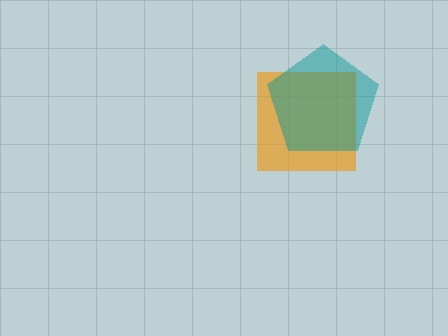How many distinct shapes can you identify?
There are 2 distinct shapes: an orange square, a teal pentagon.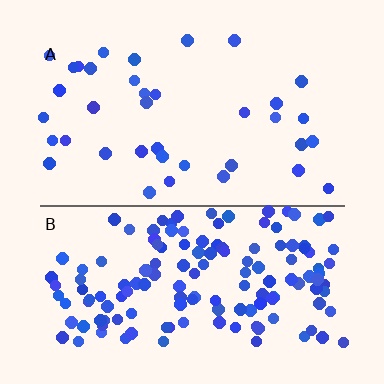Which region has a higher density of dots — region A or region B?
B (the bottom).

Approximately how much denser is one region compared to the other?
Approximately 3.9× — region B over region A.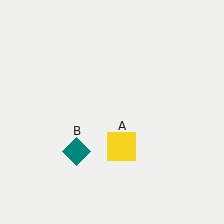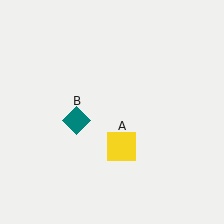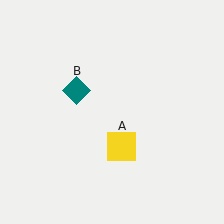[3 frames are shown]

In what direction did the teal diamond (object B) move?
The teal diamond (object B) moved up.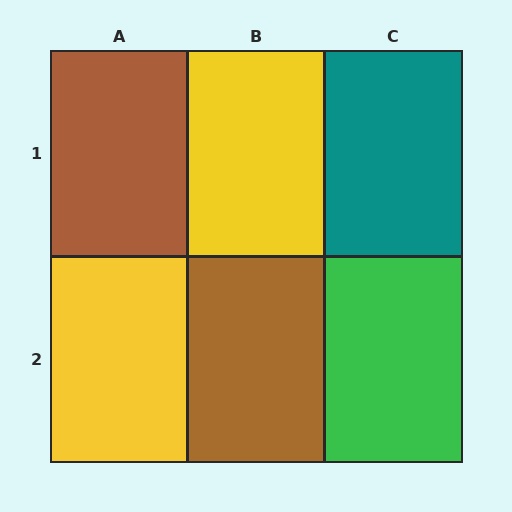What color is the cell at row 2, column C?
Green.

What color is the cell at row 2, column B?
Brown.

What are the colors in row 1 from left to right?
Brown, yellow, teal.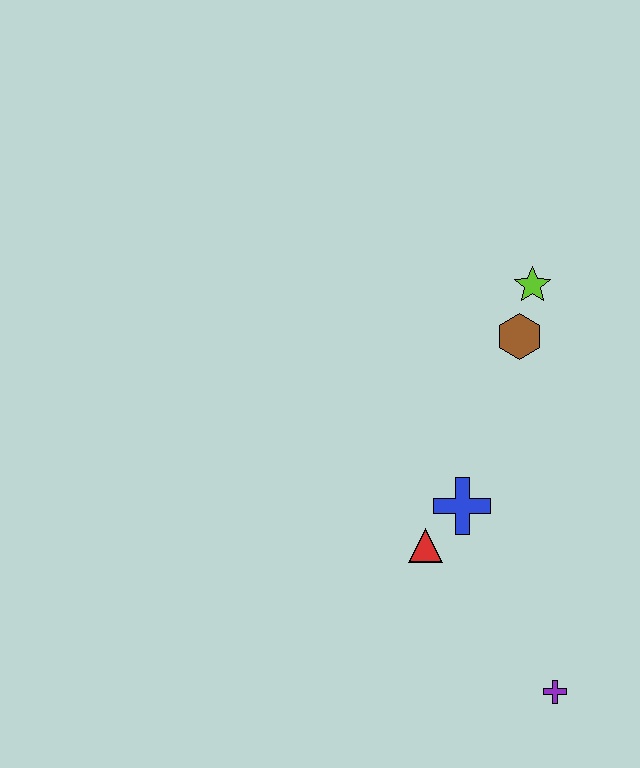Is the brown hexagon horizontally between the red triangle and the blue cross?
No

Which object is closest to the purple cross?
The red triangle is closest to the purple cross.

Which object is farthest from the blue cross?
The lime star is farthest from the blue cross.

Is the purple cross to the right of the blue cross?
Yes